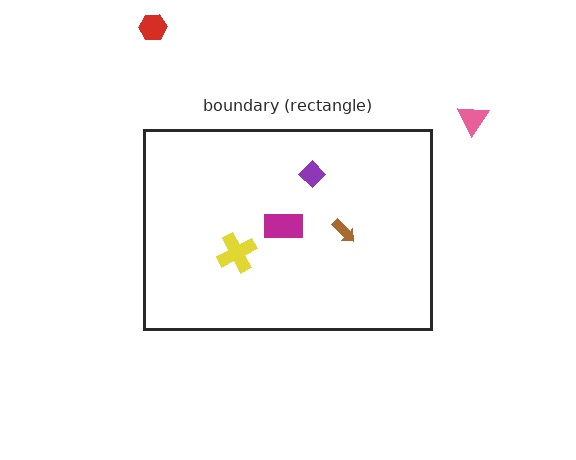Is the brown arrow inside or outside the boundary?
Inside.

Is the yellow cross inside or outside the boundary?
Inside.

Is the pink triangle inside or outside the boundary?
Outside.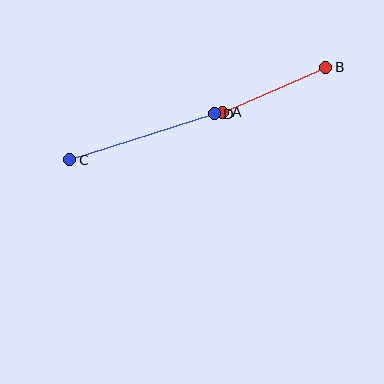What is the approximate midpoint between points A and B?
The midpoint is at approximately (274, 90) pixels.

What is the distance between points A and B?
The distance is approximately 112 pixels.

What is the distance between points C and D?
The distance is approximately 151 pixels.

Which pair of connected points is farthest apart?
Points C and D are farthest apart.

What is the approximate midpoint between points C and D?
The midpoint is at approximately (142, 137) pixels.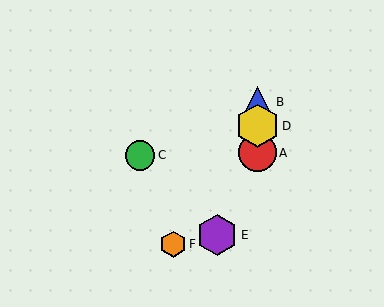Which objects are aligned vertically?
Objects A, B, D are aligned vertically.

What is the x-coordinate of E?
Object E is at x≈217.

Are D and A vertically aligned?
Yes, both are at x≈257.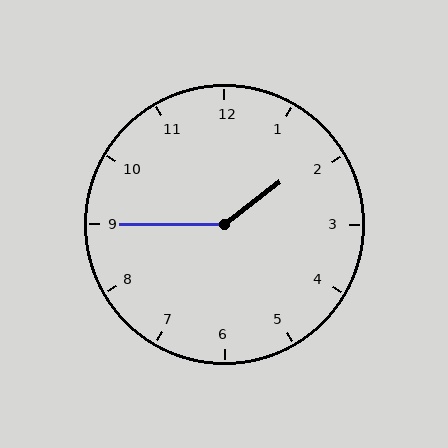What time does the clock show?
1:45.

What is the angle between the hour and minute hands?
Approximately 142 degrees.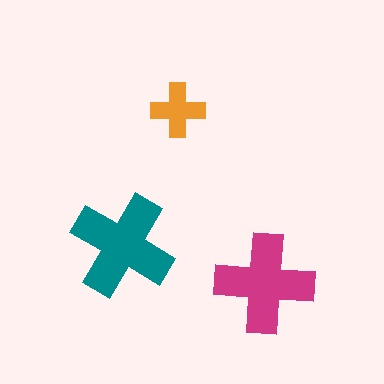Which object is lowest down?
The magenta cross is bottommost.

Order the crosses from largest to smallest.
the teal one, the magenta one, the orange one.